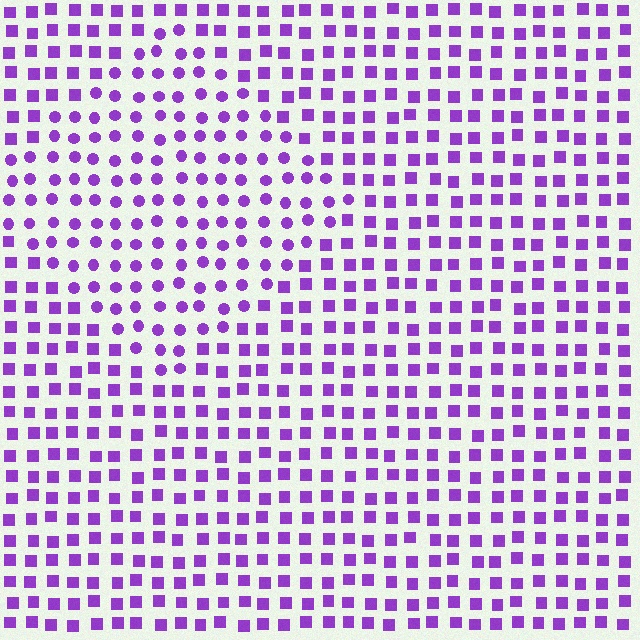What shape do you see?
I see a diamond.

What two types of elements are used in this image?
The image uses circles inside the diamond region and squares outside it.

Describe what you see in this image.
The image is filled with small purple elements arranged in a uniform grid. A diamond-shaped region contains circles, while the surrounding area contains squares. The boundary is defined purely by the change in element shape.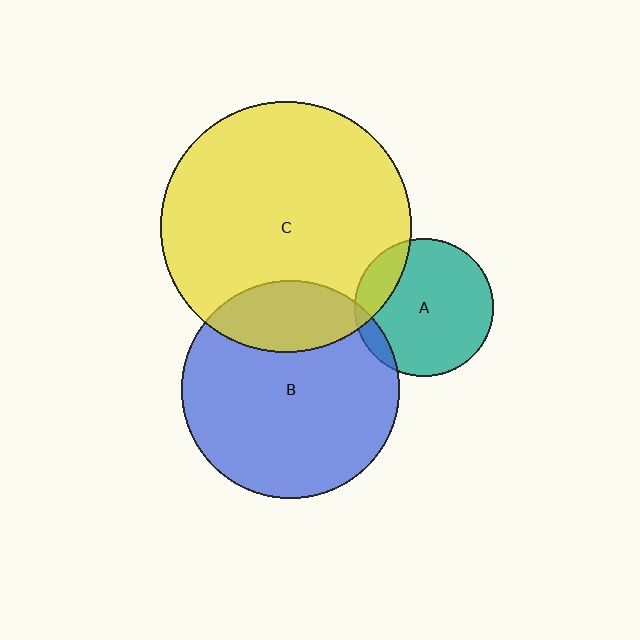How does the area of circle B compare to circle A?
Approximately 2.5 times.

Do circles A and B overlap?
Yes.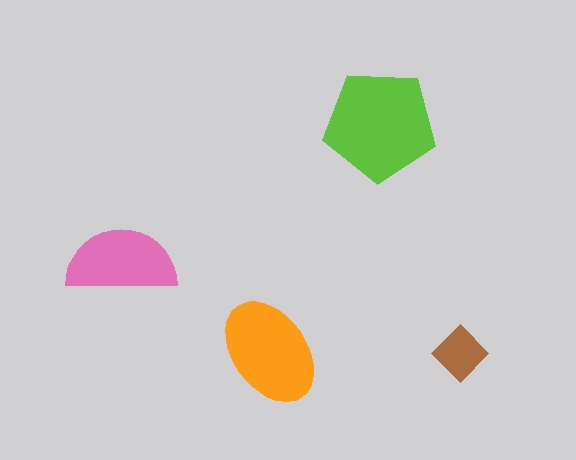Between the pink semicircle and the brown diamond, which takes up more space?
The pink semicircle.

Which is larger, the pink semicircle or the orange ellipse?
The orange ellipse.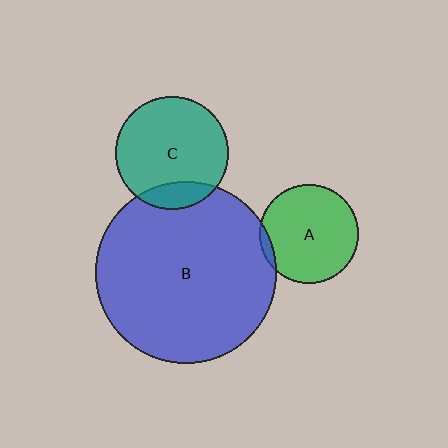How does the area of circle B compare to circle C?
Approximately 2.6 times.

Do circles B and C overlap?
Yes.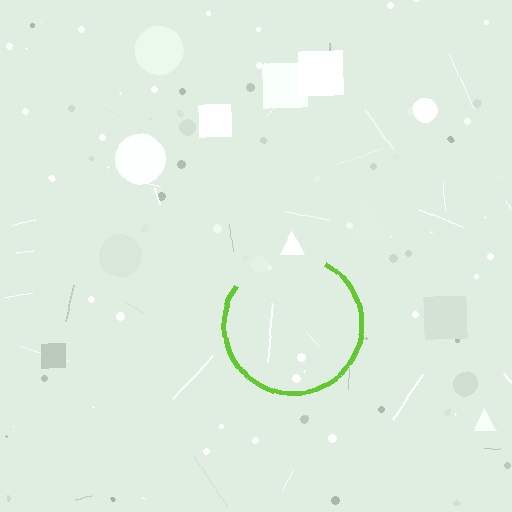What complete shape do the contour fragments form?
The contour fragments form a circle.